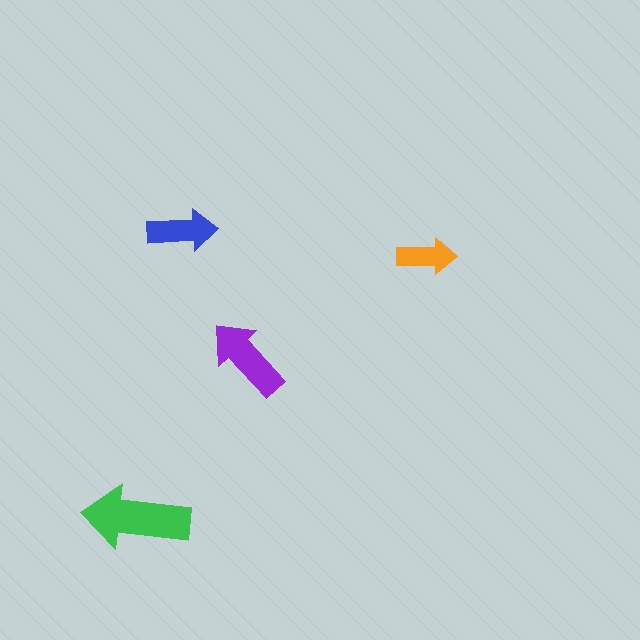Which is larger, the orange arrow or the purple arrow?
The purple one.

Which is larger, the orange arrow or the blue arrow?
The blue one.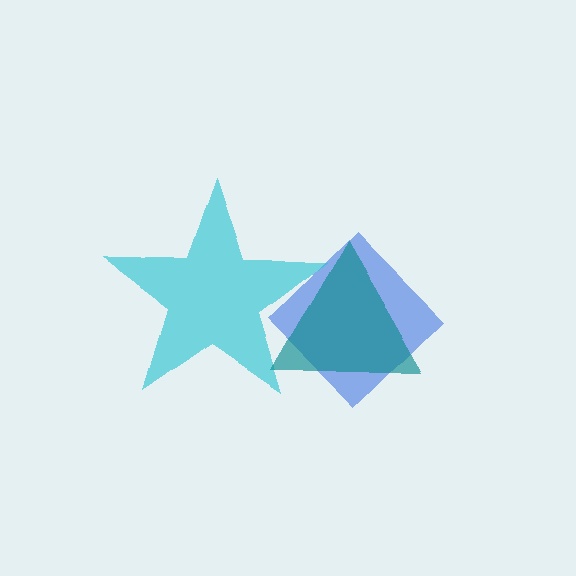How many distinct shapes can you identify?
There are 3 distinct shapes: a blue diamond, a cyan star, a teal triangle.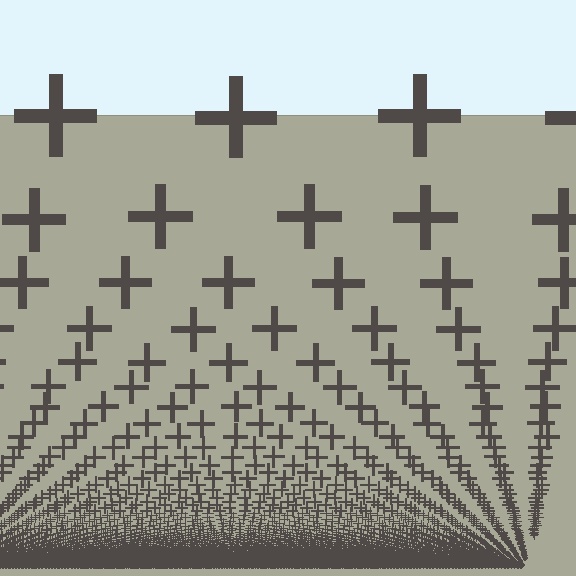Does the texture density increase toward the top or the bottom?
Density increases toward the bottom.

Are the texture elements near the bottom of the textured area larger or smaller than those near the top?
Smaller. The gradient is inverted — elements near the bottom are smaller and denser.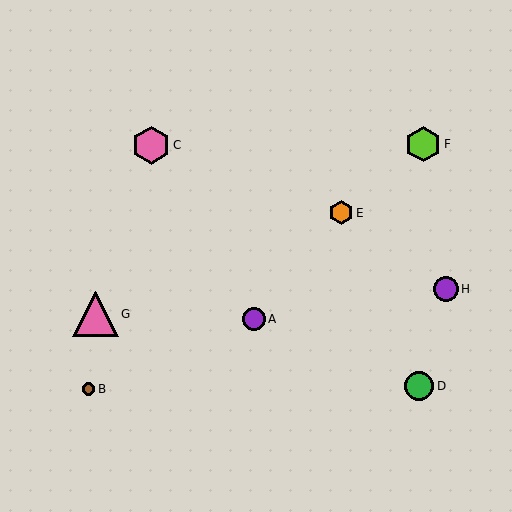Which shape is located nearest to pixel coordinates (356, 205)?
The orange hexagon (labeled E) at (341, 213) is nearest to that location.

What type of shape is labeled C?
Shape C is a pink hexagon.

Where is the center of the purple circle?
The center of the purple circle is at (446, 289).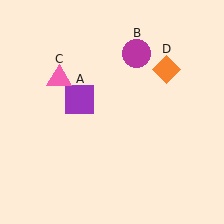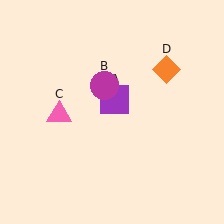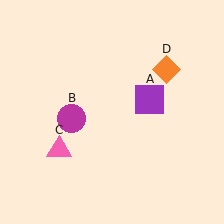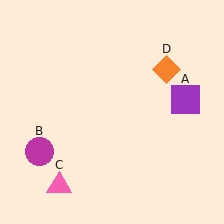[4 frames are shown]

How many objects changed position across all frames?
3 objects changed position: purple square (object A), magenta circle (object B), pink triangle (object C).